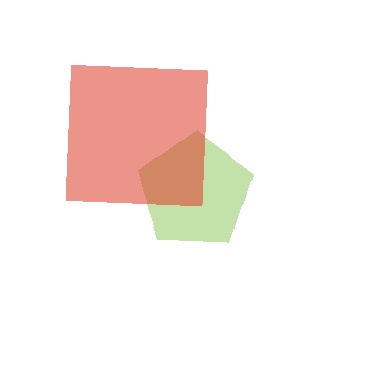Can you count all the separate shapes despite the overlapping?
Yes, there are 2 separate shapes.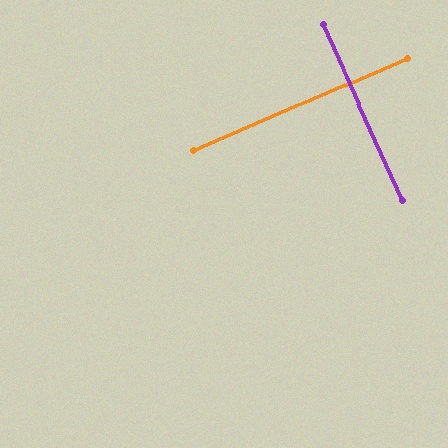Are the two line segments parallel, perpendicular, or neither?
Perpendicular — they meet at approximately 89°.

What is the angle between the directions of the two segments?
Approximately 89 degrees.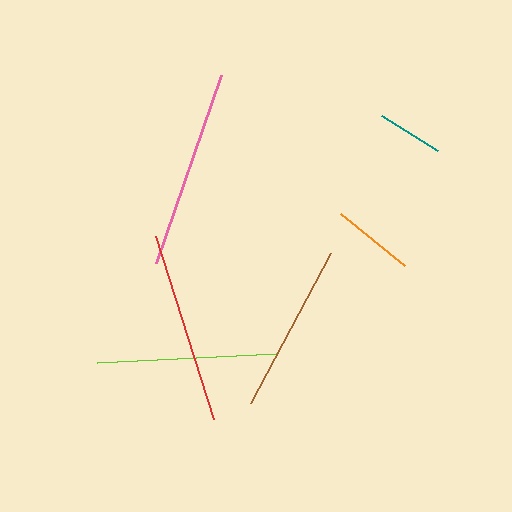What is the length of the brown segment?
The brown segment is approximately 170 pixels long.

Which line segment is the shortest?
The teal line is the shortest at approximately 66 pixels.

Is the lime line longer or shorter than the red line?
The red line is longer than the lime line.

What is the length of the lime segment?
The lime segment is approximately 180 pixels long.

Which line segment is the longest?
The pink line is the longest at approximately 199 pixels.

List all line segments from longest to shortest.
From longest to shortest: pink, red, lime, brown, orange, teal.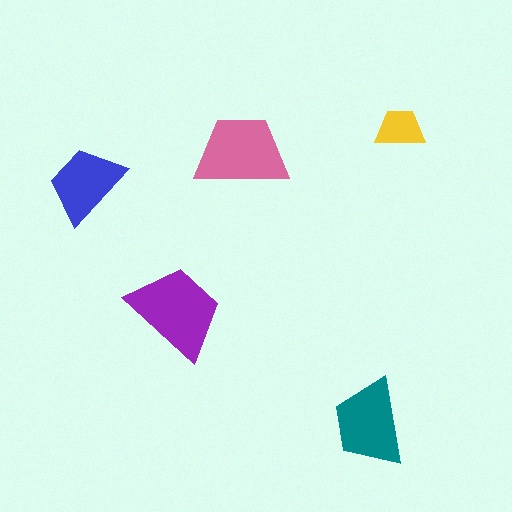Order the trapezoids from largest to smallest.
the purple one, the pink one, the teal one, the blue one, the yellow one.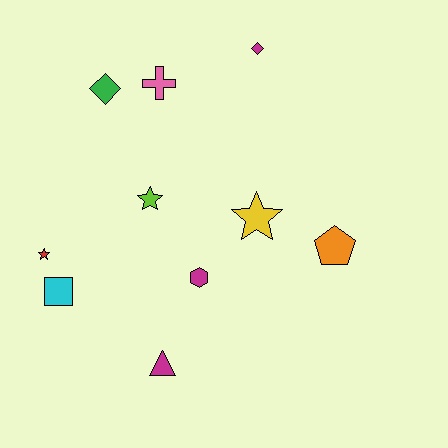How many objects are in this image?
There are 10 objects.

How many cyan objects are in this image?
There is 1 cyan object.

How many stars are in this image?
There are 3 stars.